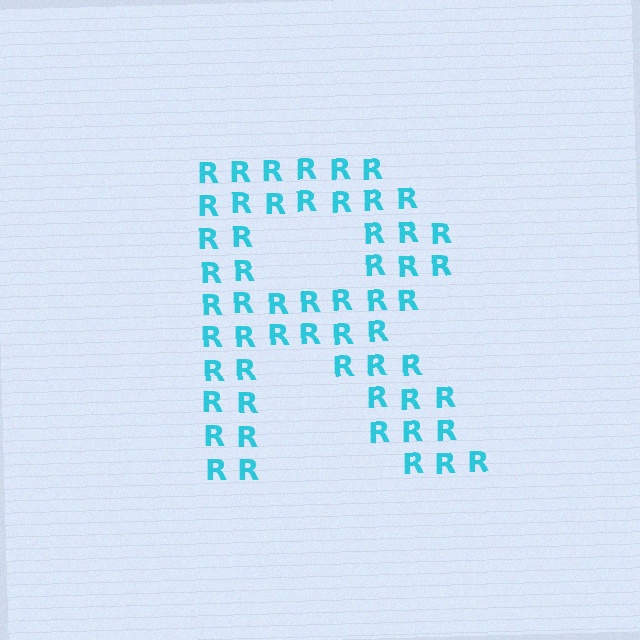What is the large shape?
The large shape is the letter R.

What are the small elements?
The small elements are letter R's.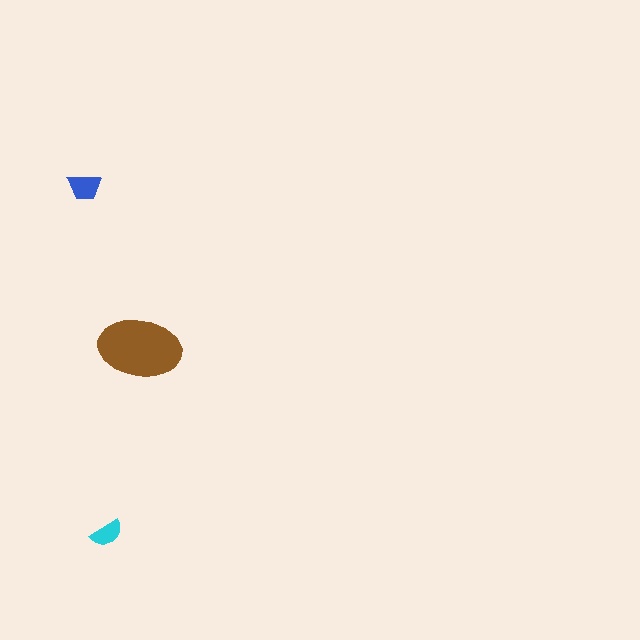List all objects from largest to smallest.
The brown ellipse, the blue trapezoid, the cyan semicircle.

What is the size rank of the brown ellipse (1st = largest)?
1st.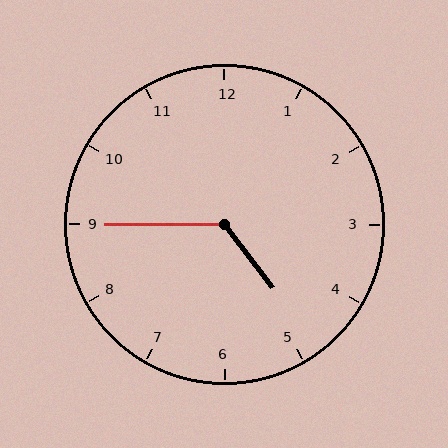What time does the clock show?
4:45.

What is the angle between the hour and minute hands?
Approximately 128 degrees.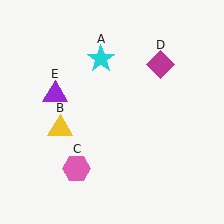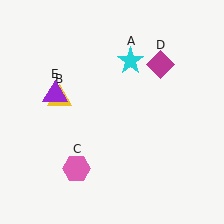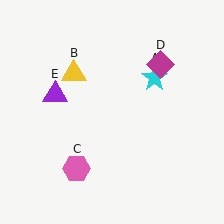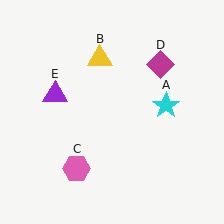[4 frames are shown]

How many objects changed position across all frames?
2 objects changed position: cyan star (object A), yellow triangle (object B).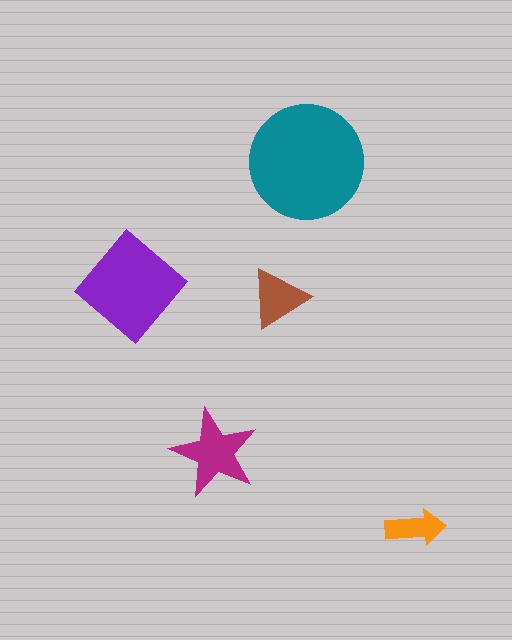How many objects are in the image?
There are 5 objects in the image.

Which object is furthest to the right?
The orange arrow is rightmost.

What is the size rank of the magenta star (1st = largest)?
3rd.